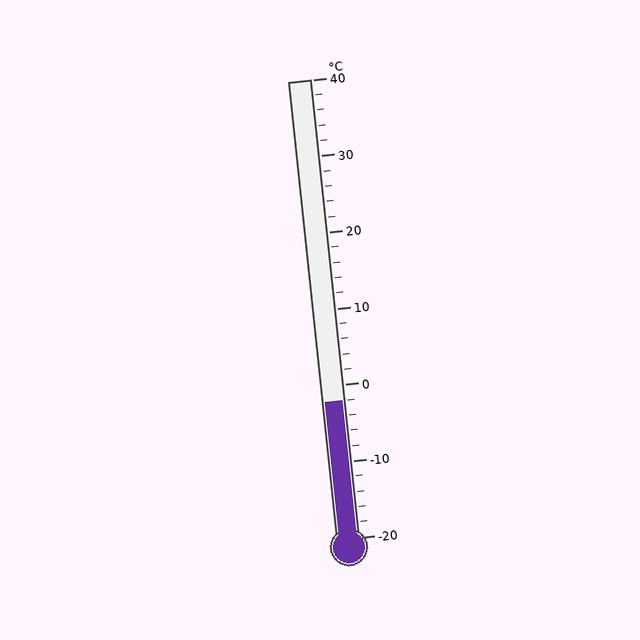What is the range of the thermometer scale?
The thermometer scale ranges from -20°C to 40°C.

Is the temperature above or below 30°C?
The temperature is below 30°C.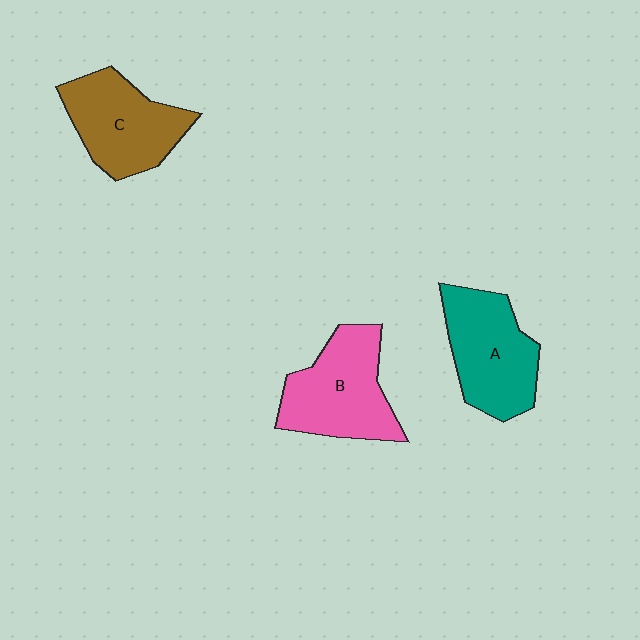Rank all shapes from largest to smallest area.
From largest to smallest: B (pink), A (teal), C (brown).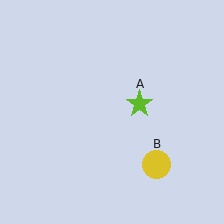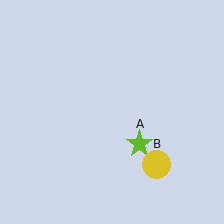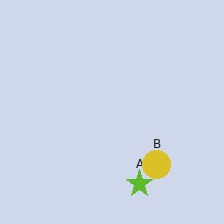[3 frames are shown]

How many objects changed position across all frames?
1 object changed position: lime star (object A).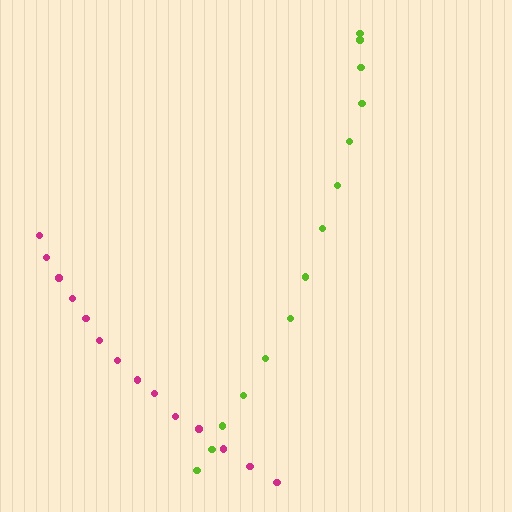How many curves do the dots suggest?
There are 2 distinct paths.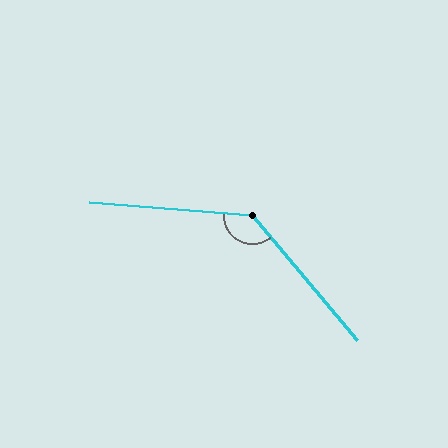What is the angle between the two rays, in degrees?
Approximately 135 degrees.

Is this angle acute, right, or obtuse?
It is obtuse.